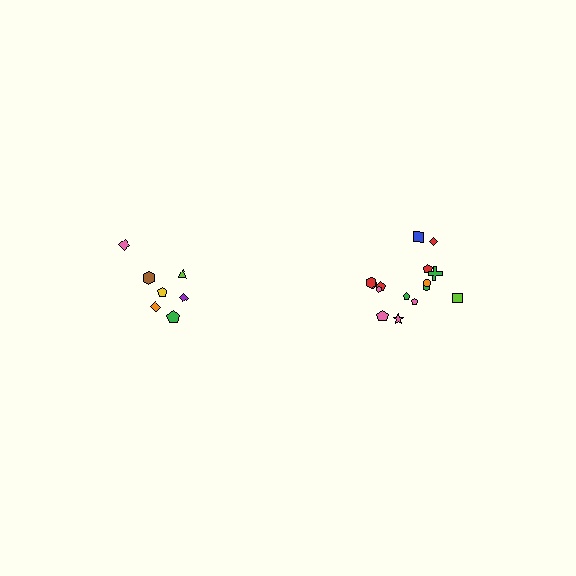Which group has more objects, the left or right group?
The right group.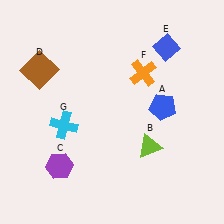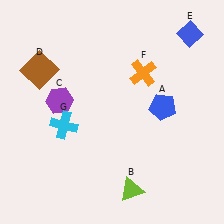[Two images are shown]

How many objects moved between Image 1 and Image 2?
3 objects moved between the two images.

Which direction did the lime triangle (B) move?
The lime triangle (B) moved down.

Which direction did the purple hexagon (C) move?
The purple hexagon (C) moved up.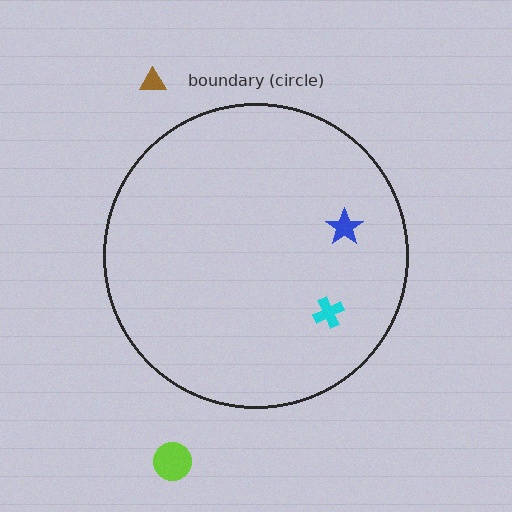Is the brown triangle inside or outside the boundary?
Outside.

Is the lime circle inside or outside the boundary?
Outside.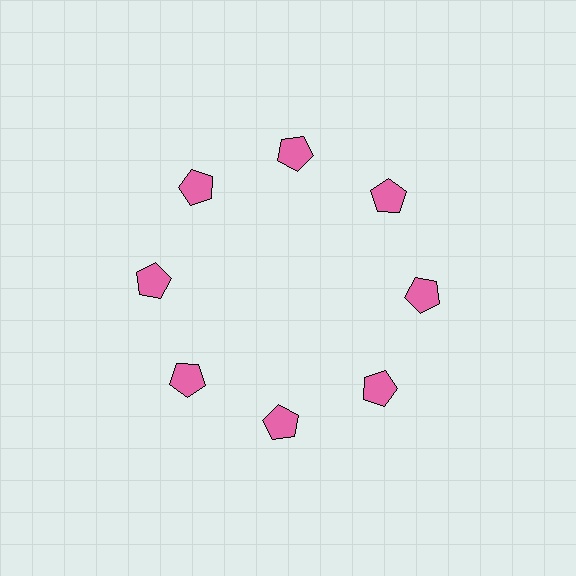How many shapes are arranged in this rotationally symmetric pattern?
There are 8 shapes, arranged in 8 groups of 1.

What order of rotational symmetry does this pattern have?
This pattern has 8-fold rotational symmetry.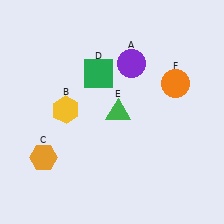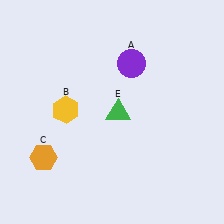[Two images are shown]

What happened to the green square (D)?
The green square (D) was removed in Image 2. It was in the top-left area of Image 1.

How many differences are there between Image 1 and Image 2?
There are 2 differences between the two images.